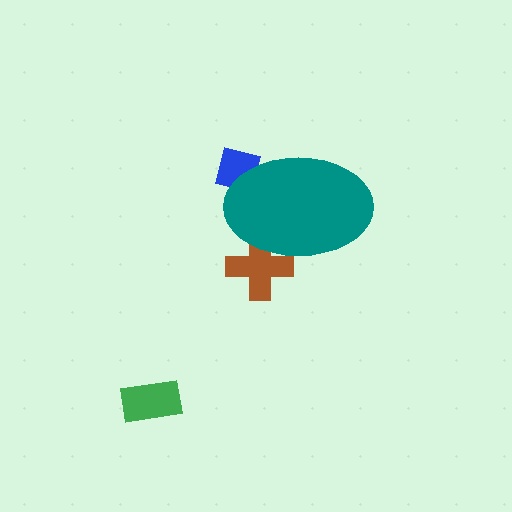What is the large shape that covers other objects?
A teal ellipse.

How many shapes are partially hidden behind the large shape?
2 shapes are partially hidden.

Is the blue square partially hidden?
Yes, the blue square is partially hidden behind the teal ellipse.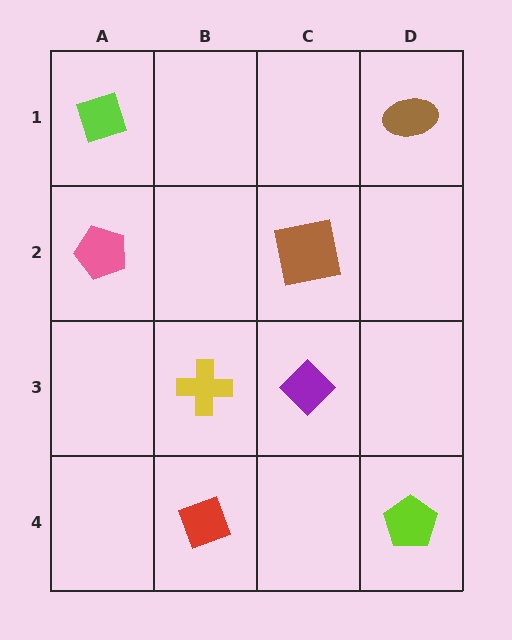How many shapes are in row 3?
2 shapes.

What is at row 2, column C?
A brown square.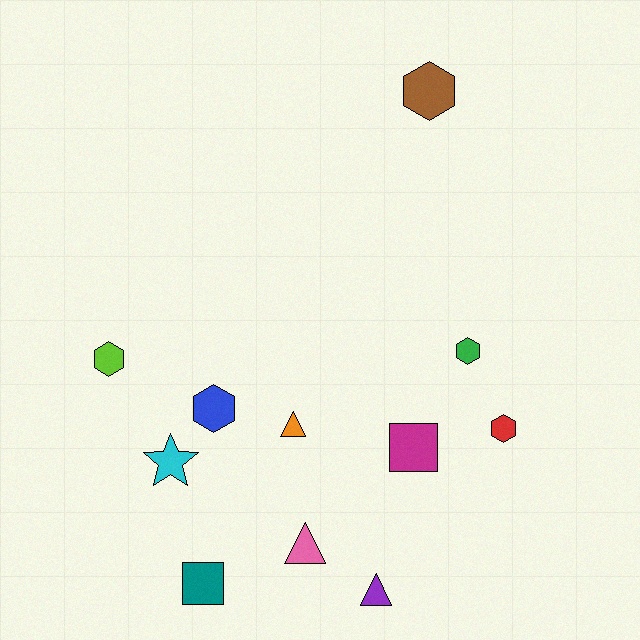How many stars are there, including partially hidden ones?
There is 1 star.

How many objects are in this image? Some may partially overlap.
There are 11 objects.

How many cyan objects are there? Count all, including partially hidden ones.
There is 1 cyan object.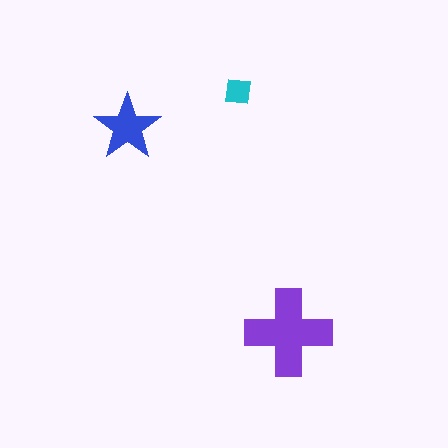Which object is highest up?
The cyan square is topmost.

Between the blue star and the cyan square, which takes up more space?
The blue star.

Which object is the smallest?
The cyan square.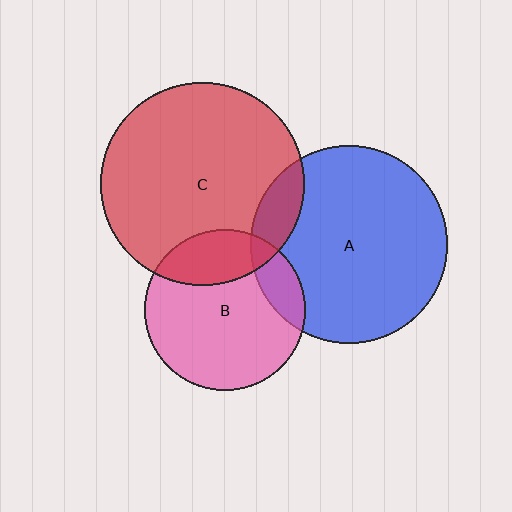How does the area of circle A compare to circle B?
Approximately 1.5 times.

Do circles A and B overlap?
Yes.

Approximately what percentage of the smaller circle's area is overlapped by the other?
Approximately 15%.